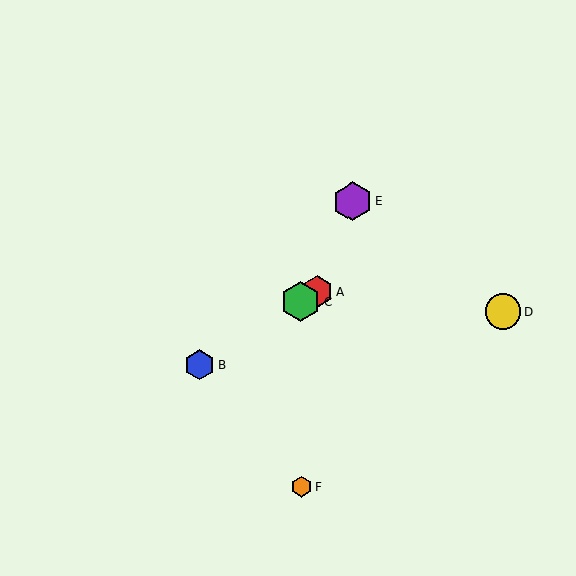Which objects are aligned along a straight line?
Objects A, B, C are aligned along a straight line.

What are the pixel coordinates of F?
Object F is at (301, 486).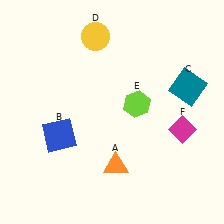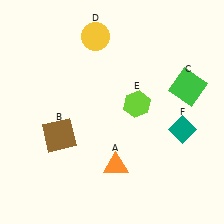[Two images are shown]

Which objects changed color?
B changed from blue to brown. C changed from teal to green. F changed from magenta to teal.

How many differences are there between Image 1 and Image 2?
There are 3 differences between the two images.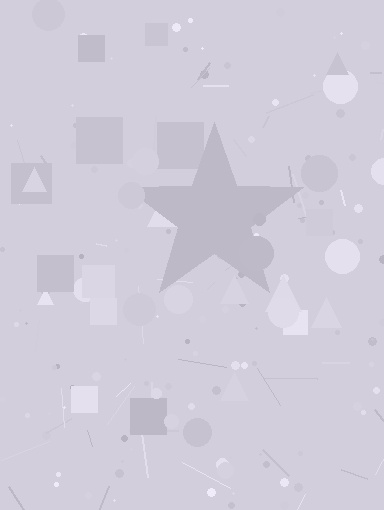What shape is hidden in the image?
A star is hidden in the image.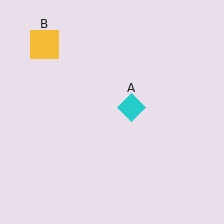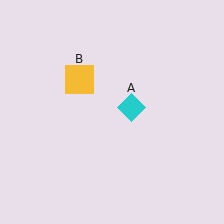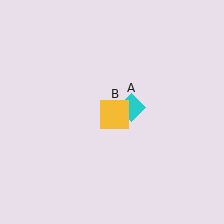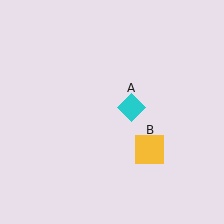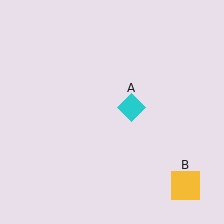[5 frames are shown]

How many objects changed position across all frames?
1 object changed position: yellow square (object B).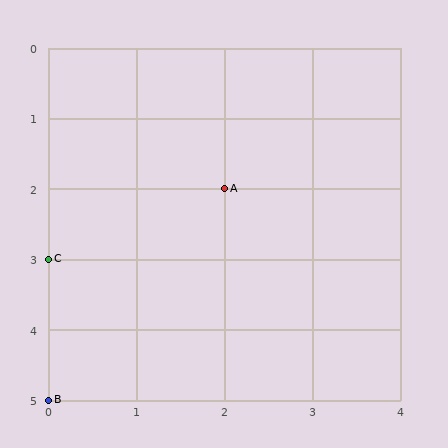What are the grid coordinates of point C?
Point C is at grid coordinates (0, 3).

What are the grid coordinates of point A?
Point A is at grid coordinates (2, 2).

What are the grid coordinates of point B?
Point B is at grid coordinates (0, 5).